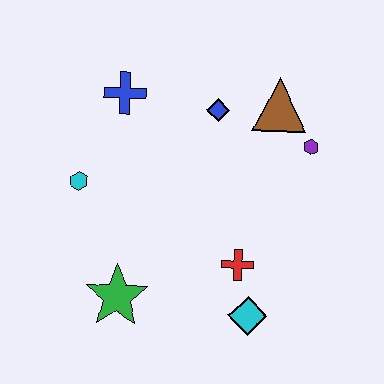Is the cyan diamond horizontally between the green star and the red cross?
No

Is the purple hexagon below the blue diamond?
Yes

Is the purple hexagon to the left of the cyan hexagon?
No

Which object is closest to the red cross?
The cyan diamond is closest to the red cross.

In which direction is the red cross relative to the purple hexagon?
The red cross is below the purple hexagon.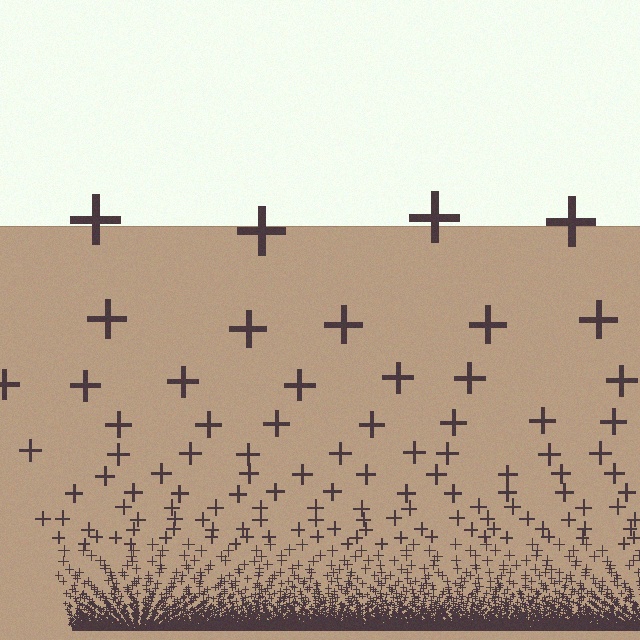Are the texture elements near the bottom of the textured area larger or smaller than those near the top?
Smaller. The gradient is inverted — elements near the bottom are smaller and denser.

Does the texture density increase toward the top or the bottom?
Density increases toward the bottom.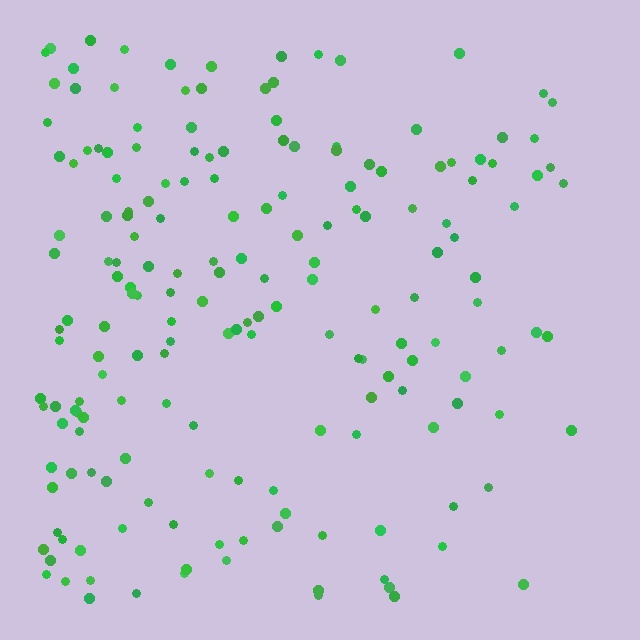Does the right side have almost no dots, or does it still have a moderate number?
Still a moderate number, just noticeably fewer than the left.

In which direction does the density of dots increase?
From right to left, with the left side densest.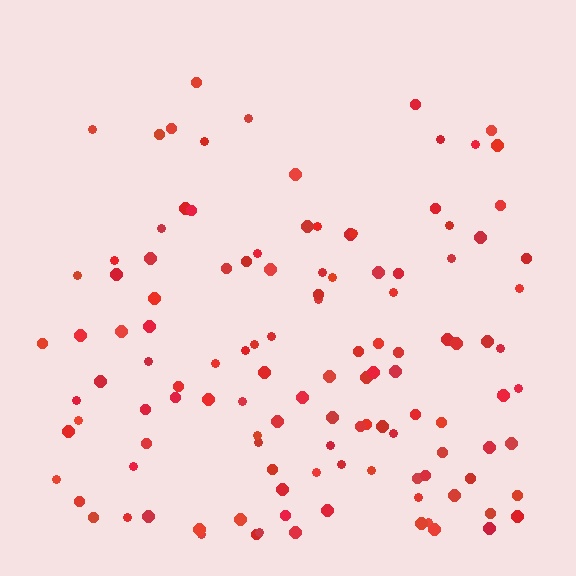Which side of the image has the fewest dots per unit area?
The top.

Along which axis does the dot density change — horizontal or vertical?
Vertical.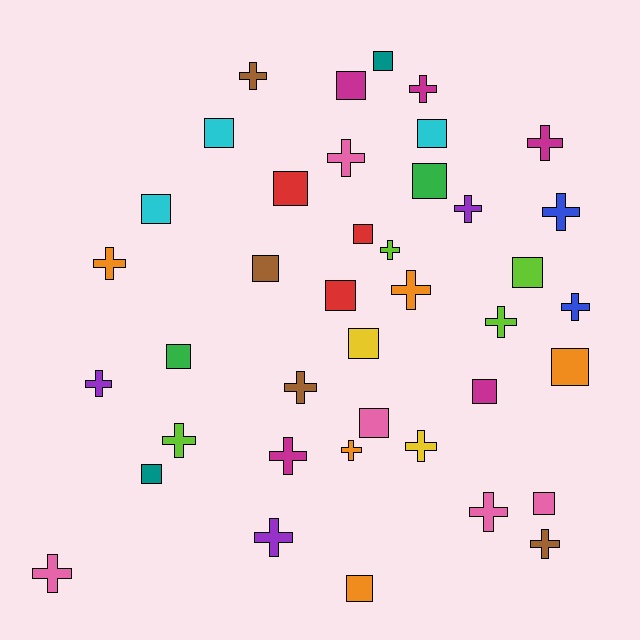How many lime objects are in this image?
There are 4 lime objects.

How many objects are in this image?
There are 40 objects.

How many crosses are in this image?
There are 21 crosses.